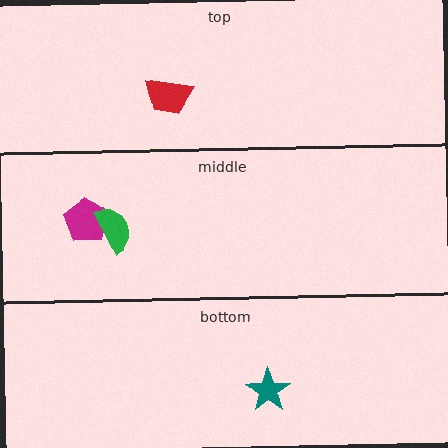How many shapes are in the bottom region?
1.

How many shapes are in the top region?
1.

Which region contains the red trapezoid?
The top region.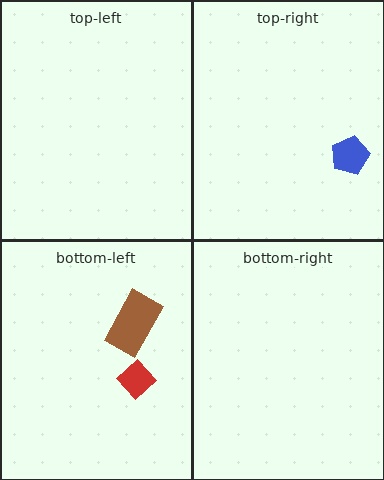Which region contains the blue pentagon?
The top-right region.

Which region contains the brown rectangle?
The bottom-left region.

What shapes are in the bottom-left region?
The brown rectangle, the red diamond.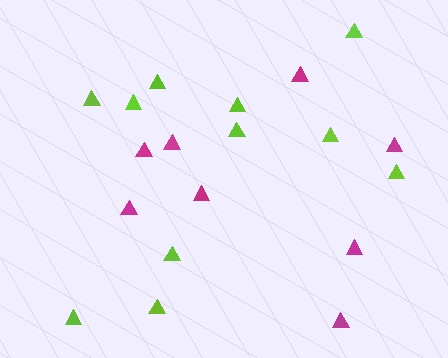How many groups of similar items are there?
There are 2 groups: one group of magenta triangles (8) and one group of lime triangles (11).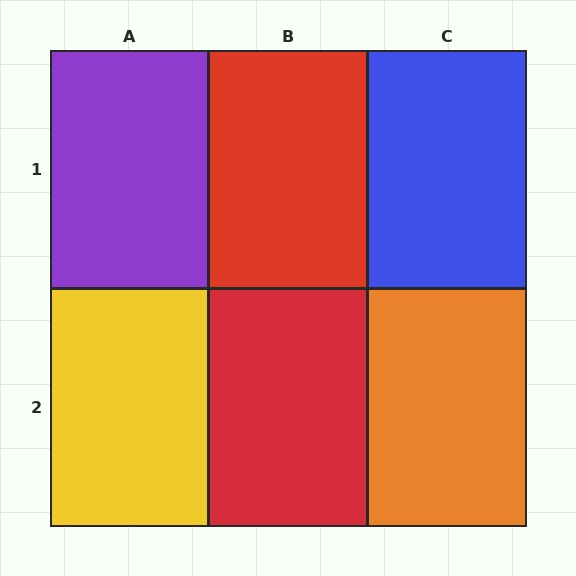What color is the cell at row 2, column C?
Orange.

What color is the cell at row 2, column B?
Red.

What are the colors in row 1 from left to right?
Purple, red, blue.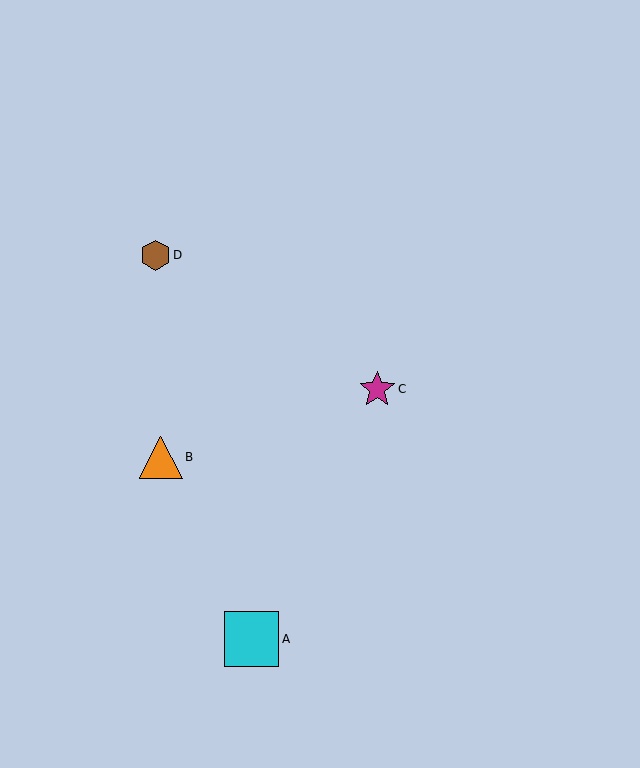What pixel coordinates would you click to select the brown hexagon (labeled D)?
Click at (155, 255) to select the brown hexagon D.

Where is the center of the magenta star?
The center of the magenta star is at (377, 389).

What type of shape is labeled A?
Shape A is a cyan square.